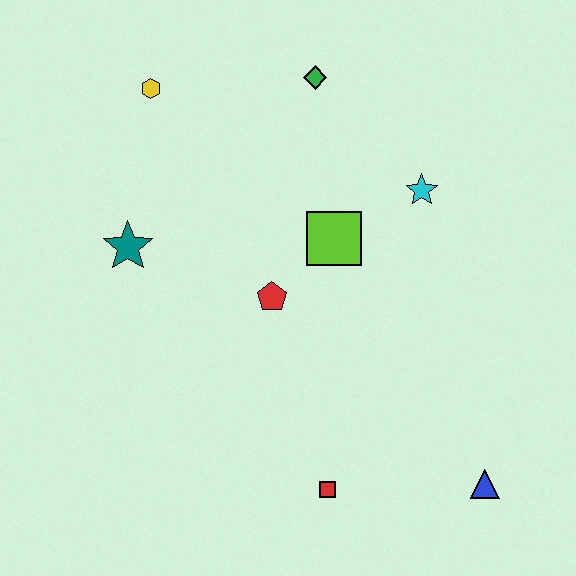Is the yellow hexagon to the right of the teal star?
Yes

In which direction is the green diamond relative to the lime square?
The green diamond is above the lime square.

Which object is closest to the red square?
The blue triangle is closest to the red square.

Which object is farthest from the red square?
The yellow hexagon is farthest from the red square.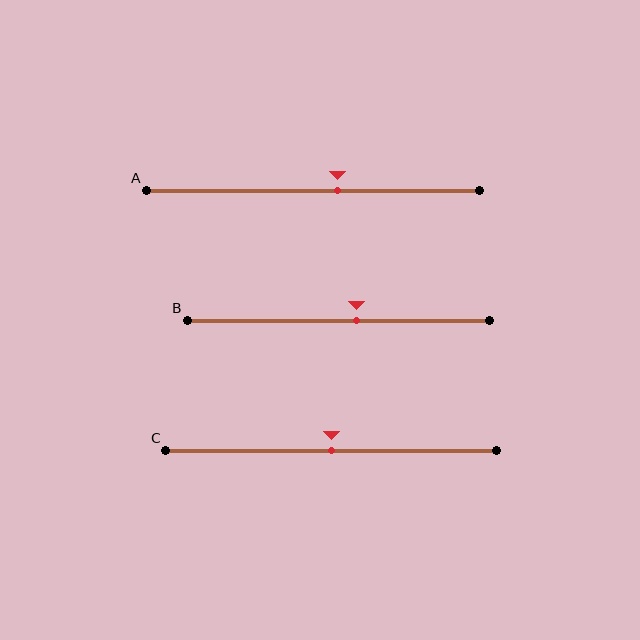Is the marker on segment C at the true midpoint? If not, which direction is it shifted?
Yes, the marker on segment C is at the true midpoint.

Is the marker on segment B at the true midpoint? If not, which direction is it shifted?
No, the marker on segment B is shifted to the right by about 6% of the segment length.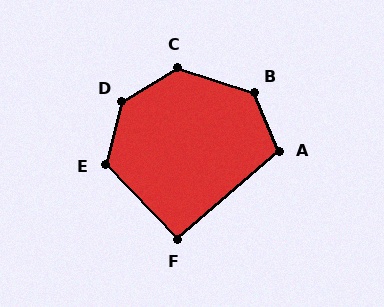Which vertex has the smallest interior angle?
F, at approximately 93 degrees.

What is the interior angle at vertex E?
Approximately 122 degrees (obtuse).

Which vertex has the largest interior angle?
D, at approximately 136 degrees.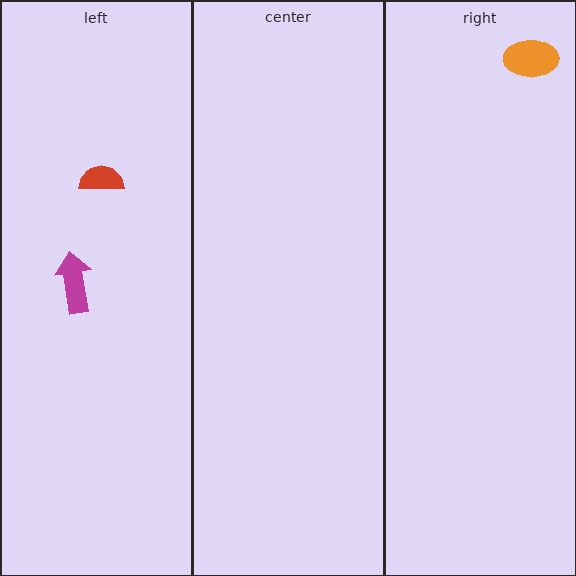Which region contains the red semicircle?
The left region.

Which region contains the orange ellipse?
The right region.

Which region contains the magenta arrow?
The left region.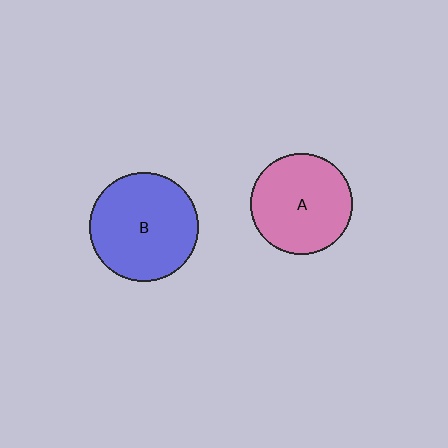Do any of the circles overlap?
No, none of the circles overlap.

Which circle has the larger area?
Circle B (blue).